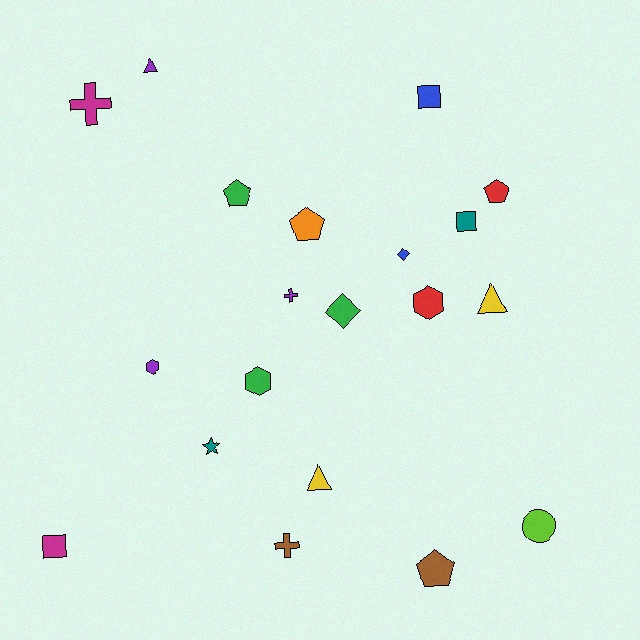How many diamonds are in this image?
There are 2 diamonds.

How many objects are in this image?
There are 20 objects.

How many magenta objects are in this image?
There are 2 magenta objects.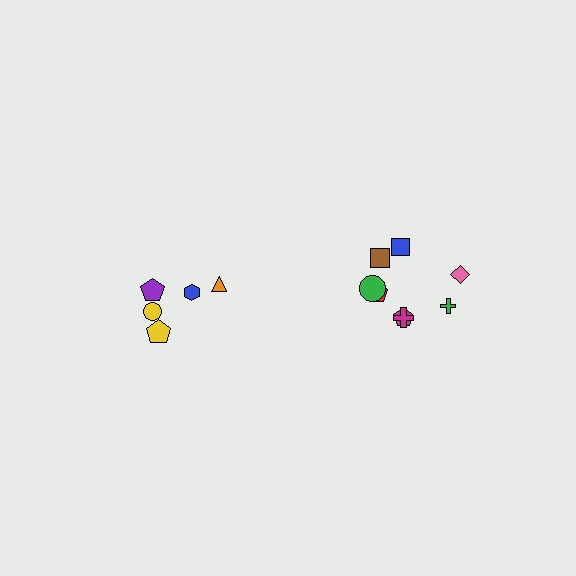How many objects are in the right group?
There are 8 objects.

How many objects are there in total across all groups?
There are 13 objects.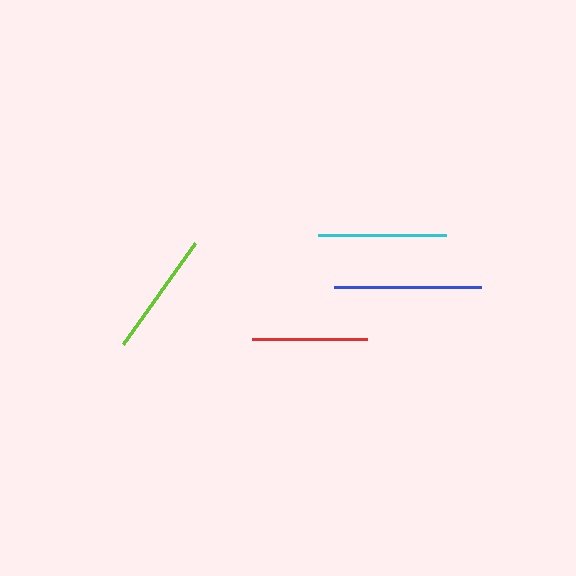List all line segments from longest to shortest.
From longest to shortest: blue, cyan, lime, red.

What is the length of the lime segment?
The lime segment is approximately 124 pixels long.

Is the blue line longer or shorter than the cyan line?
The blue line is longer than the cyan line.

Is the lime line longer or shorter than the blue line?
The blue line is longer than the lime line.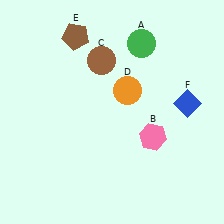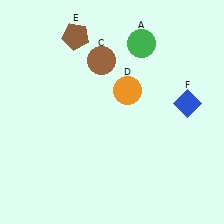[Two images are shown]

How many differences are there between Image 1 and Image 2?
There is 1 difference between the two images.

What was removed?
The pink hexagon (B) was removed in Image 2.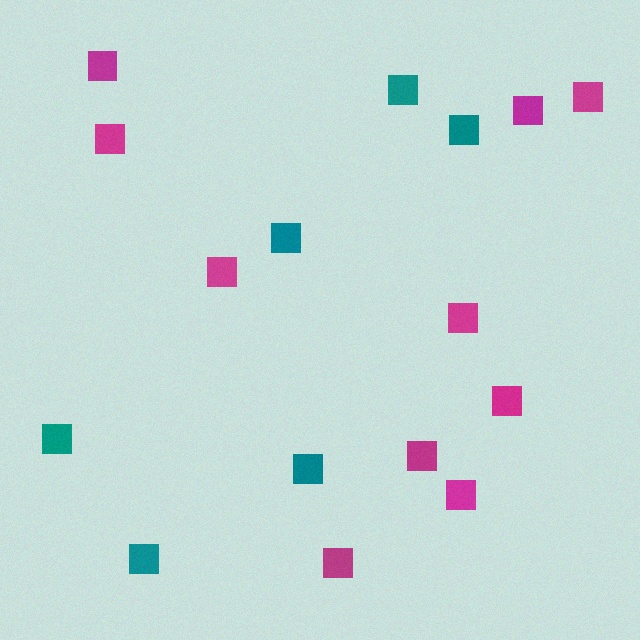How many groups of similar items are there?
There are 2 groups: one group of teal squares (6) and one group of magenta squares (10).